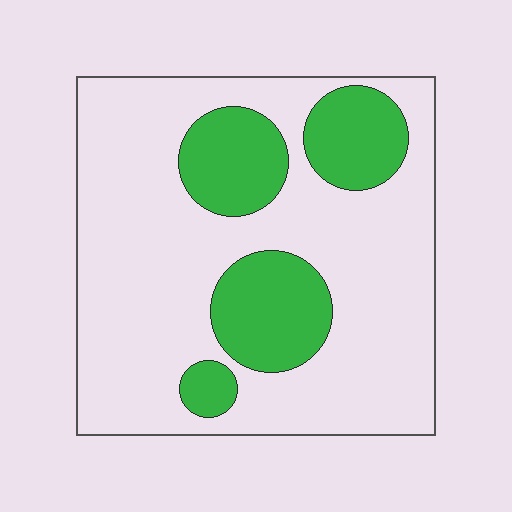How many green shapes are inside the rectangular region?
4.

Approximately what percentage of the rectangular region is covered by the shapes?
Approximately 25%.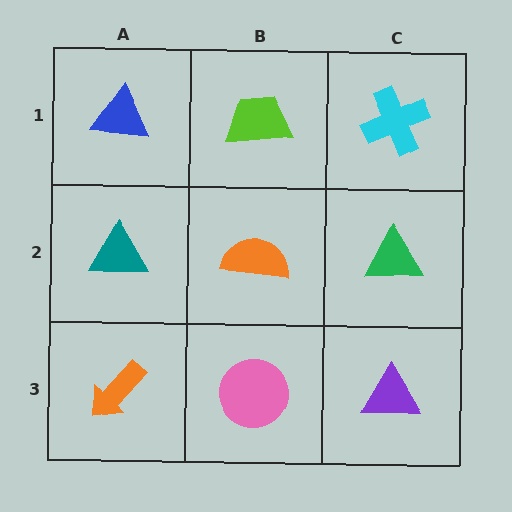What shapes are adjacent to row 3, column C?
A green triangle (row 2, column C), a pink circle (row 3, column B).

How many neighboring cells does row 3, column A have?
2.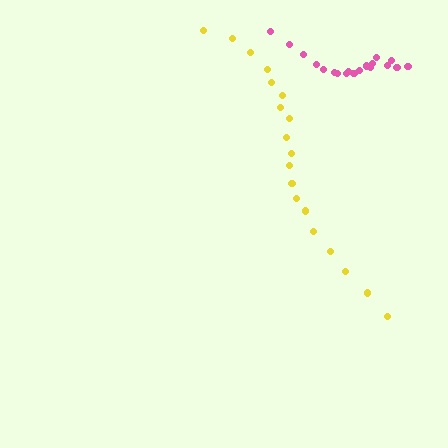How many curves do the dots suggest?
There are 2 distinct paths.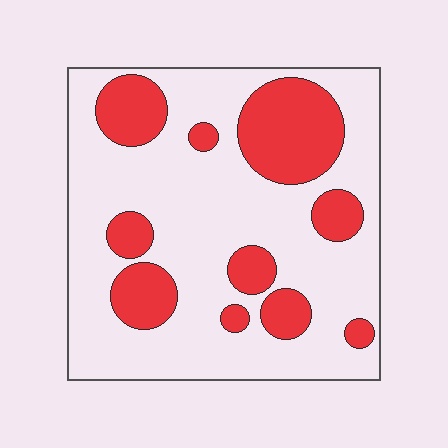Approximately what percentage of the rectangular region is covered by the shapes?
Approximately 30%.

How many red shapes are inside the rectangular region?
10.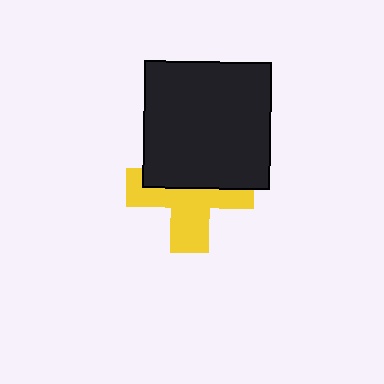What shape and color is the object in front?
The object in front is a black square.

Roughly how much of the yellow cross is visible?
About half of it is visible (roughly 53%).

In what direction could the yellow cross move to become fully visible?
The yellow cross could move down. That would shift it out from behind the black square entirely.